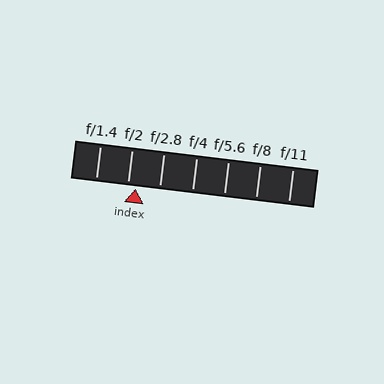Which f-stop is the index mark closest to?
The index mark is closest to f/2.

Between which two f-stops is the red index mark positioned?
The index mark is between f/2 and f/2.8.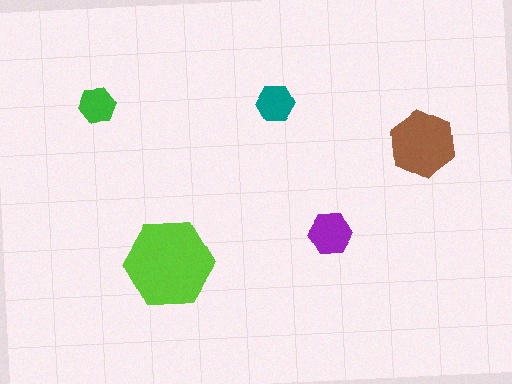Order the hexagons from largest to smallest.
the lime one, the brown one, the purple one, the teal one, the green one.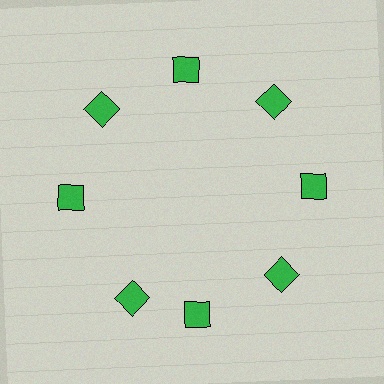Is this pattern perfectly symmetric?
No. The 8 green diamonds are arranged in a ring, but one element near the 8 o'clock position is rotated out of alignment along the ring, breaking the 8-fold rotational symmetry.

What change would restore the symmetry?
The symmetry would be restored by rotating it back into even spacing with its neighbors so that all 8 diamonds sit at equal angles and equal distance from the center.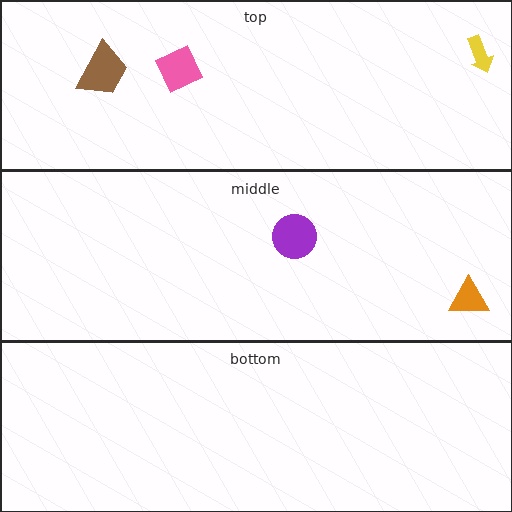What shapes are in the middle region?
The orange triangle, the purple circle.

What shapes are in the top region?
The brown trapezoid, the pink diamond, the yellow arrow.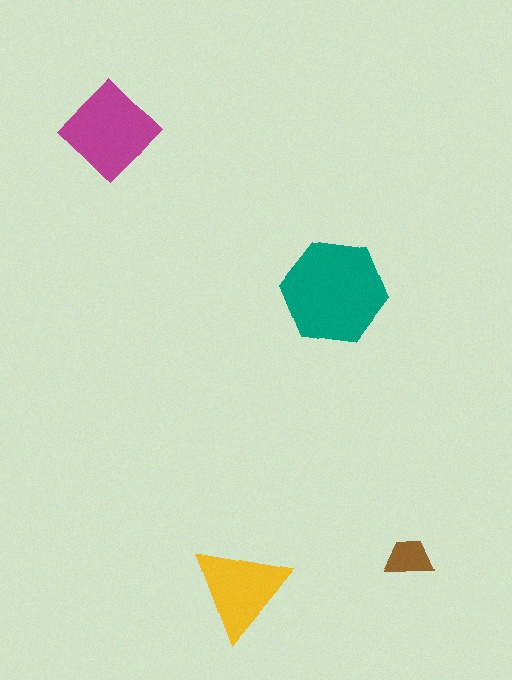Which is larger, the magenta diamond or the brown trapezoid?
The magenta diamond.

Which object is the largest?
The teal hexagon.